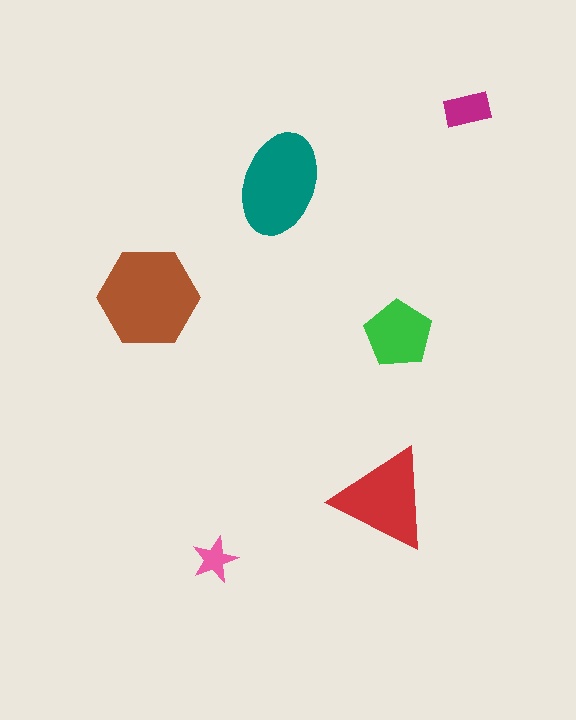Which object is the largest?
The brown hexagon.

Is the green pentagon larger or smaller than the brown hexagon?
Smaller.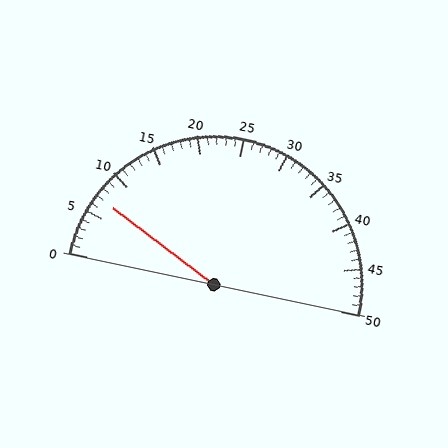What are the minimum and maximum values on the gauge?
The gauge ranges from 0 to 50.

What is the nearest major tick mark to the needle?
The nearest major tick mark is 5.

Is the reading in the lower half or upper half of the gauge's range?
The reading is in the lower half of the range (0 to 50).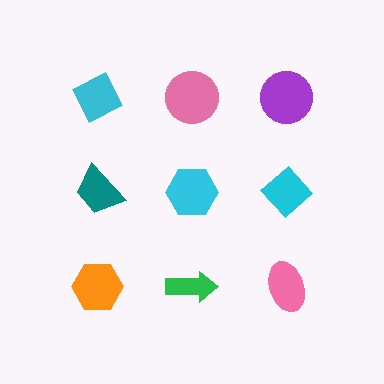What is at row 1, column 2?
A pink circle.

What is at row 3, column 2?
A green arrow.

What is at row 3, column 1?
An orange hexagon.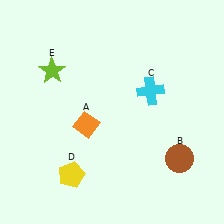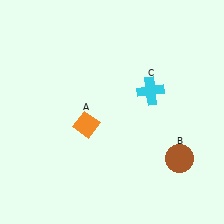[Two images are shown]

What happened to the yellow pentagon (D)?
The yellow pentagon (D) was removed in Image 2. It was in the bottom-left area of Image 1.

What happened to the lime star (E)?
The lime star (E) was removed in Image 2. It was in the top-left area of Image 1.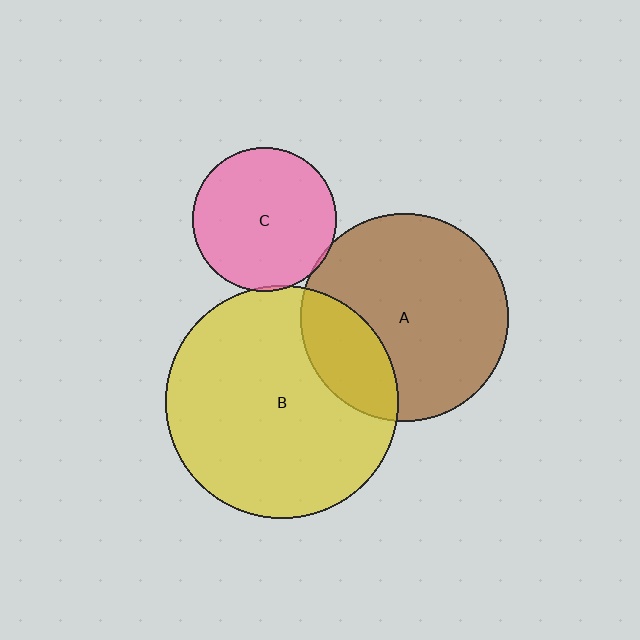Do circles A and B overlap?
Yes.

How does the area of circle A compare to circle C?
Approximately 2.1 times.